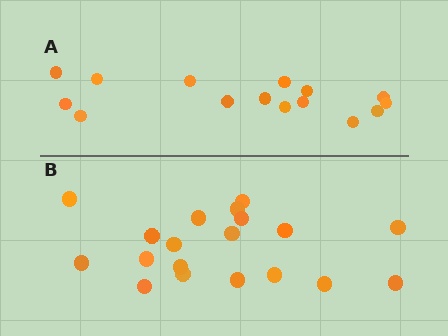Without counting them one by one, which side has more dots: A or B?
Region B (the bottom region) has more dots.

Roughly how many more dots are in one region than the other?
Region B has about 4 more dots than region A.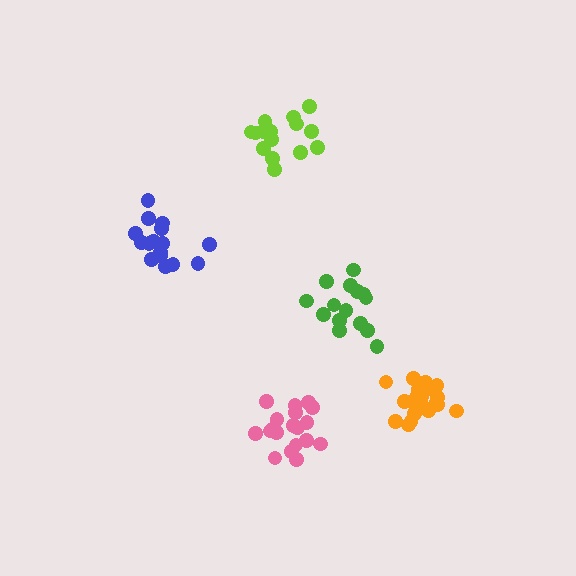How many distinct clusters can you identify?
There are 5 distinct clusters.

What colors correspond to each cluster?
The clusters are colored: lime, pink, green, orange, blue.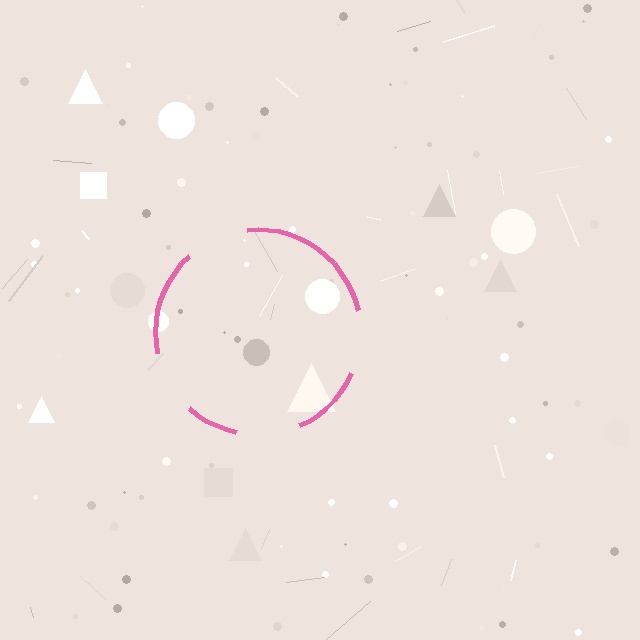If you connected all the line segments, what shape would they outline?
They would outline a circle.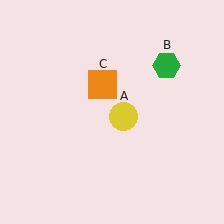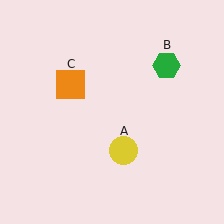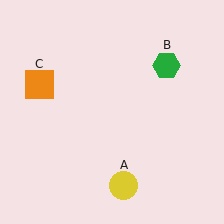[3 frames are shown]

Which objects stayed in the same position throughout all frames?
Green hexagon (object B) remained stationary.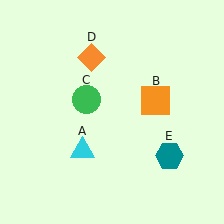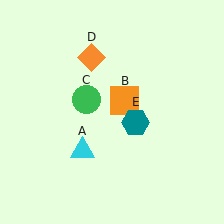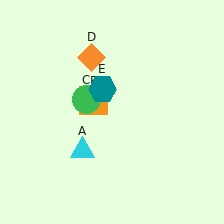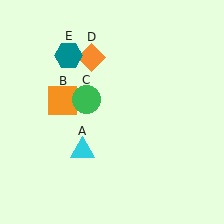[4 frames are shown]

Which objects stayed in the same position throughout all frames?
Cyan triangle (object A) and green circle (object C) and orange diamond (object D) remained stationary.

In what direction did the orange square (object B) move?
The orange square (object B) moved left.